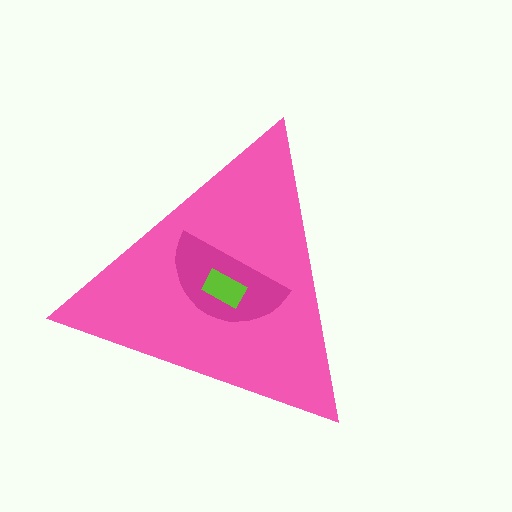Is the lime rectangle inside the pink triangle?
Yes.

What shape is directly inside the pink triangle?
The magenta semicircle.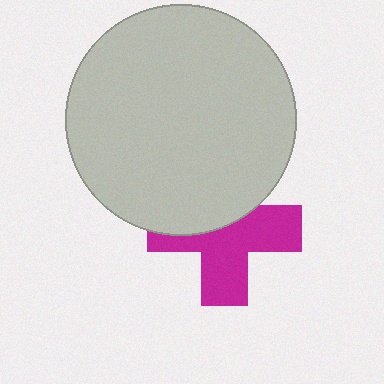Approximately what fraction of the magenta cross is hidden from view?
Roughly 42% of the magenta cross is hidden behind the light gray circle.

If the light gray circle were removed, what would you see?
You would see the complete magenta cross.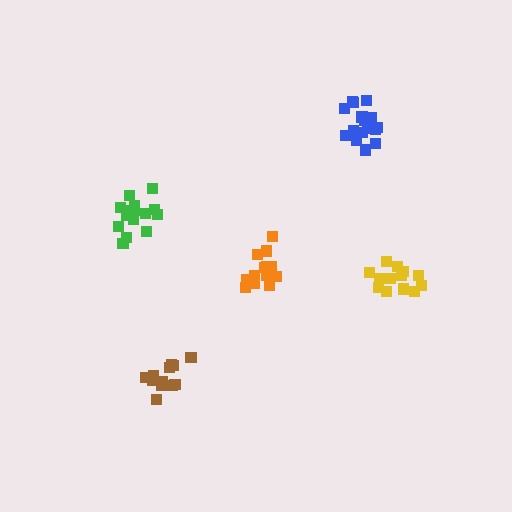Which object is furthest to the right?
The yellow cluster is rightmost.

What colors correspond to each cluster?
The clusters are colored: orange, brown, blue, green, yellow.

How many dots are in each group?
Group 1: 13 dots, Group 2: 13 dots, Group 3: 18 dots, Group 4: 16 dots, Group 5: 13 dots (73 total).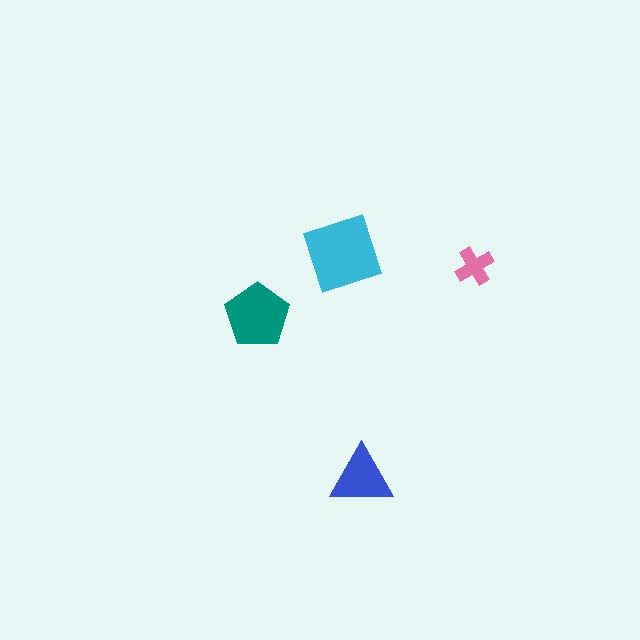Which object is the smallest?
The pink cross.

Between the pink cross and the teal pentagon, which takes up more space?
The teal pentagon.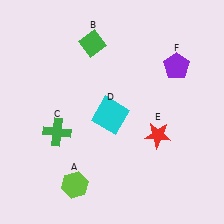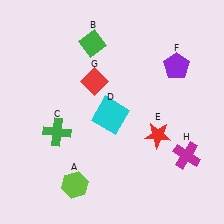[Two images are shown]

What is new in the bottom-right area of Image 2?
A magenta cross (H) was added in the bottom-right area of Image 2.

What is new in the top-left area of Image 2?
A red diamond (G) was added in the top-left area of Image 2.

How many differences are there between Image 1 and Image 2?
There are 2 differences between the two images.